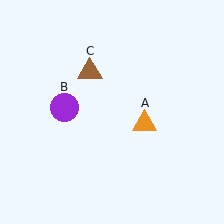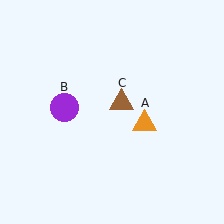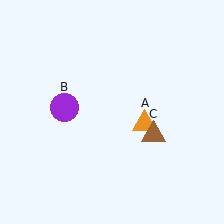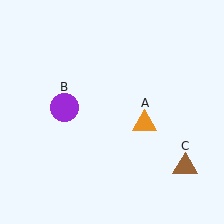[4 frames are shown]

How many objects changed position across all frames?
1 object changed position: brown triangle (object C).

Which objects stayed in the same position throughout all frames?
Orange triangle (object A) and purple circle (object B) remained stationary.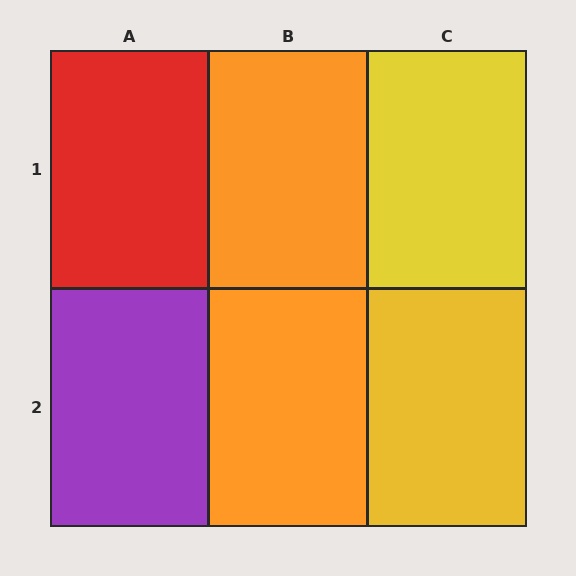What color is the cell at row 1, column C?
Yellow.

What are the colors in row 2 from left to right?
Purple, orange, yellow.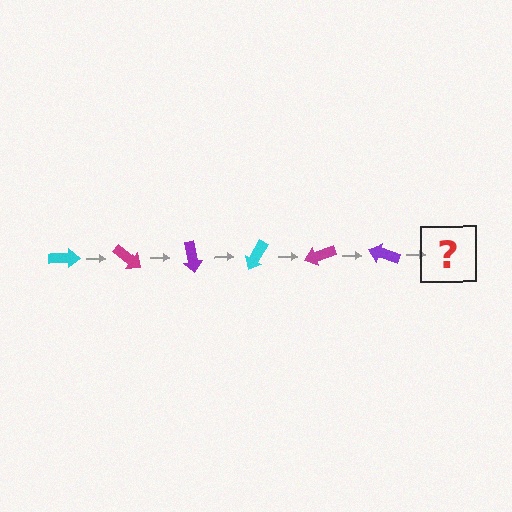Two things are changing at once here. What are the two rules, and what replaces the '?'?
The two rules are that it rotates 40 degrees each step and the color cycles through cyan, magenta, and purple. The '?' should be a cyan arrow, rotated 240 degrees from the start.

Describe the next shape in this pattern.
It should be a cyan arrow, rotated 240 degrees from the start.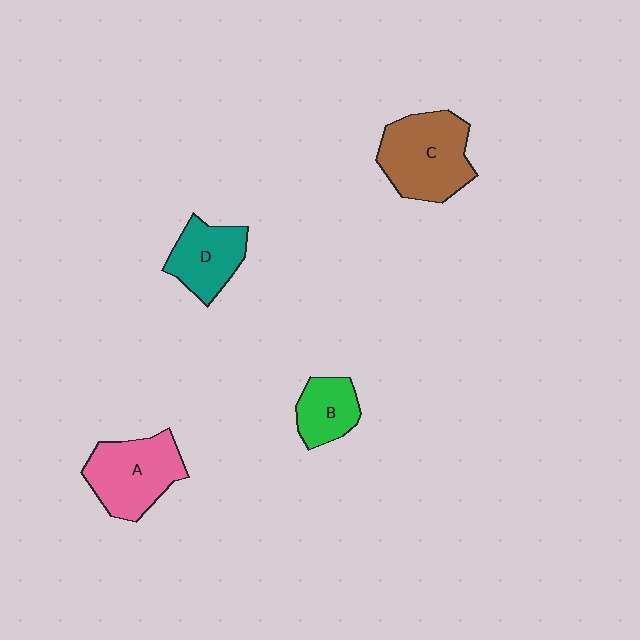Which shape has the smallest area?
Shape B (green).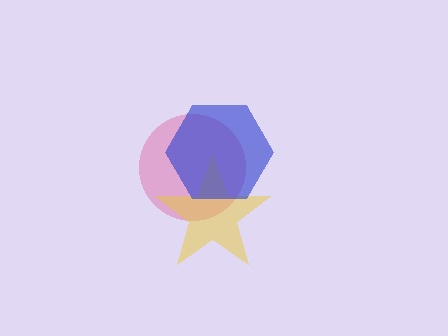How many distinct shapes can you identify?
There are 3 distinct shapes: a pink circle, a yellow star, a blue hexagon.